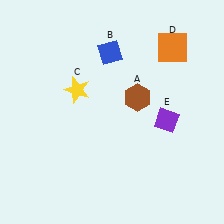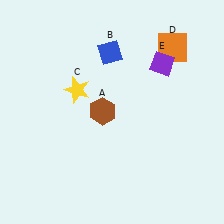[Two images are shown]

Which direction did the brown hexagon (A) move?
The brown hexagon (A) moved left.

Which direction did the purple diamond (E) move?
The purple diamond (E) moved up.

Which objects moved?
The objects that moved are: the brown hexagon (A), the purple diamond (E).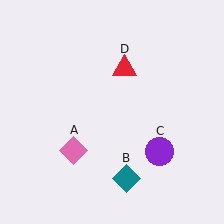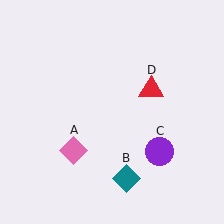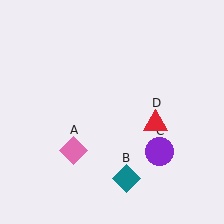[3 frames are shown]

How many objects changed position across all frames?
1 object changed position: red triangle (object D).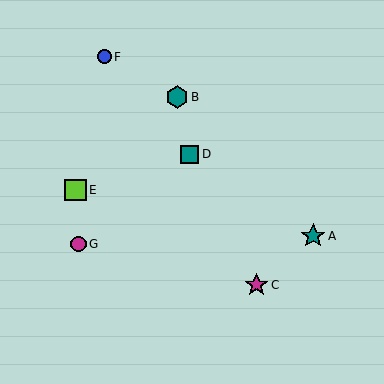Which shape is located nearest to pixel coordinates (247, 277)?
The magenta star (labeled C) at (256, 285) is nearest to that location.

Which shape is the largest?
The teal star (labeled A) is the largest.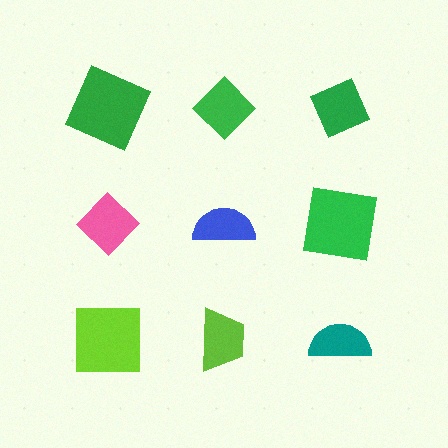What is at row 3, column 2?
A lime trapezoid.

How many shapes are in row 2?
3 shapes.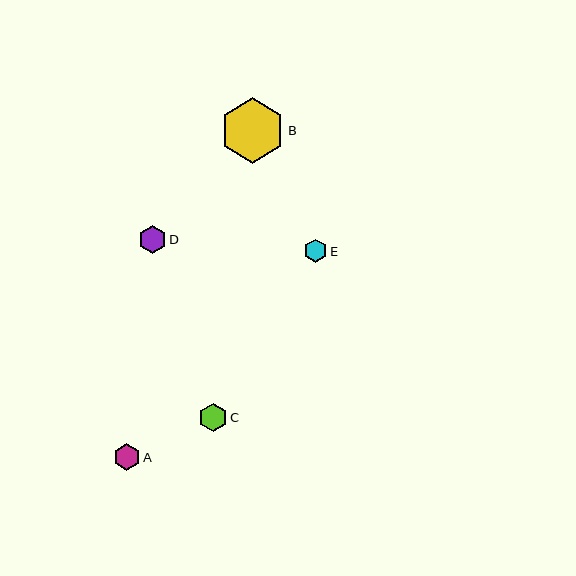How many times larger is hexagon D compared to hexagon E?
Hexagon D is approximately 1.2 times the size of hexagon E.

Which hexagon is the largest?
Hexagon B is the largest with a size of approximately 65 pixels.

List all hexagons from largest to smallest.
From largest to smallest: B, C, D, A, E.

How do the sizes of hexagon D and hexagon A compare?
Hexagon D and hexagon A are approximately the same size.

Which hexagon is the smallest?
Hexagon E is the smallest with a size of approximately 23 pixels.